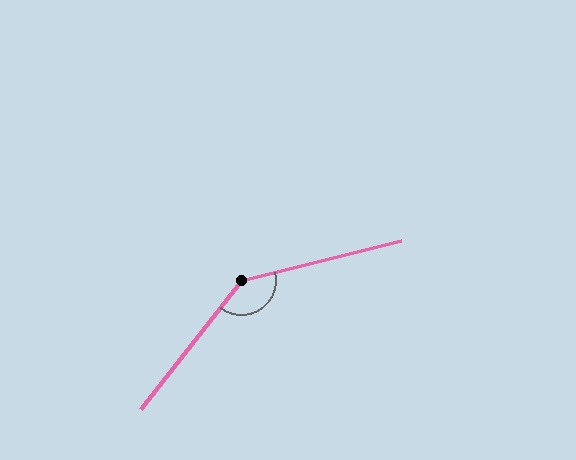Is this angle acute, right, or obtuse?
It is obtuse.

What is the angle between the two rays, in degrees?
Approximately 142 degrees.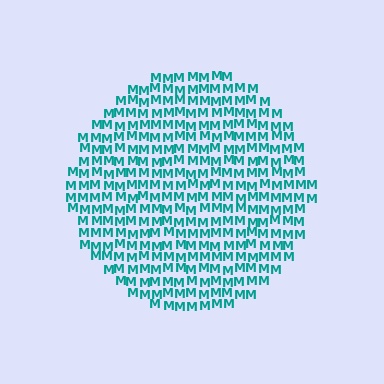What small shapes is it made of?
It is made of small letter M's.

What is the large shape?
The large shape is a circle.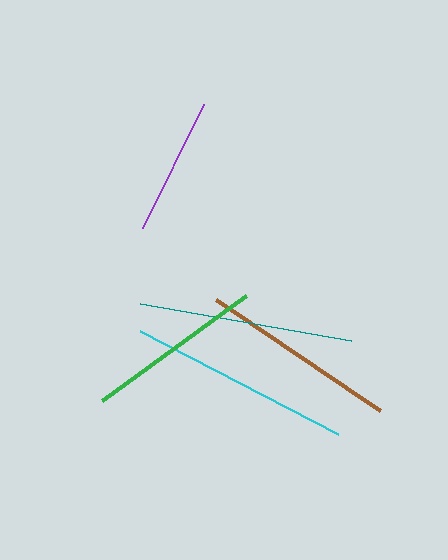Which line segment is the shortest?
The purple line is the shortest at approximately 138 pixels.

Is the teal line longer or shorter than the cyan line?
The cyan line is longer than the teal line.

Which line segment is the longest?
The cyan line is the longest at approximately 223 pixels.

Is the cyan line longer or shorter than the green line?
The cyan line is longer than the green line.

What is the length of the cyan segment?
The cyan segment is approximately 223 pixels long.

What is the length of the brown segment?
The brown segment is approximately 199 pixels long.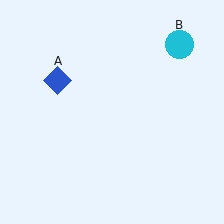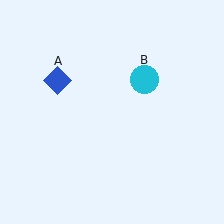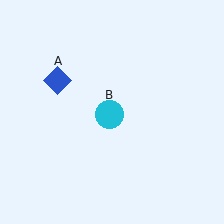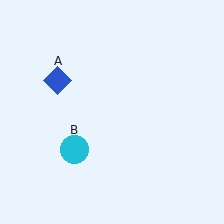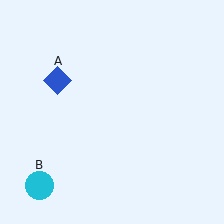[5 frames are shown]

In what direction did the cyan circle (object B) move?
The cyan circle (object B) moved down and to the left.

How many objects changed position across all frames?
1 object changed position: cyan circle (object B).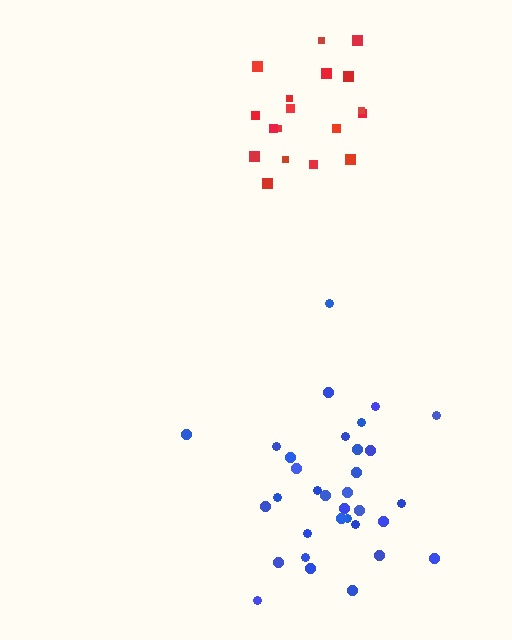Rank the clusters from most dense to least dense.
blue, red.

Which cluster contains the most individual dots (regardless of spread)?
Blue (33).